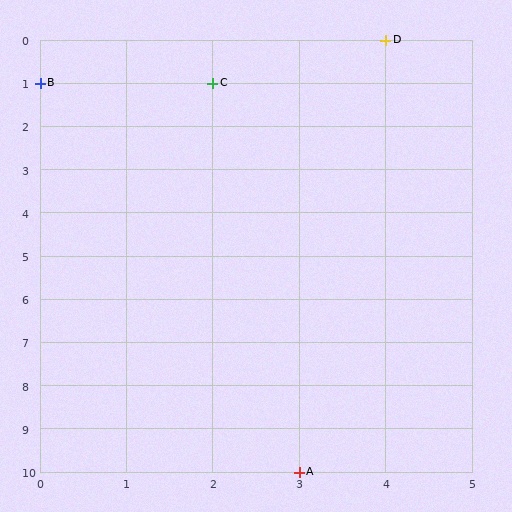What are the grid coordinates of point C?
Point C is at grid coordinates (2, 1).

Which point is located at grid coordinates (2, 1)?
Point C is at (2, 1).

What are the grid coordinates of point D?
Point D is at grid coordinates (4, 0).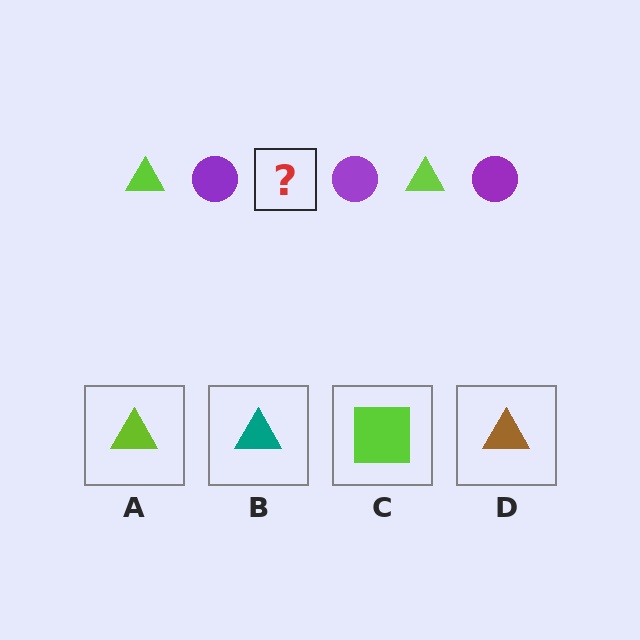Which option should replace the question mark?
Option A.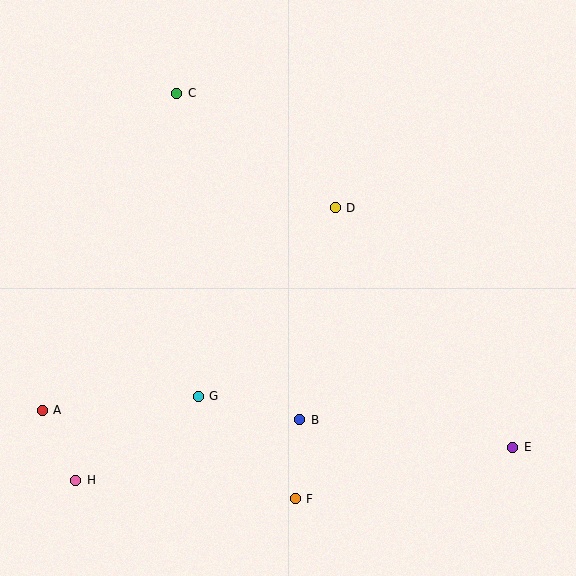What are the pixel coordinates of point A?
Point A is at (42, 410).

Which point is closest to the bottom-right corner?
Point E is closest to the bottom-right corner.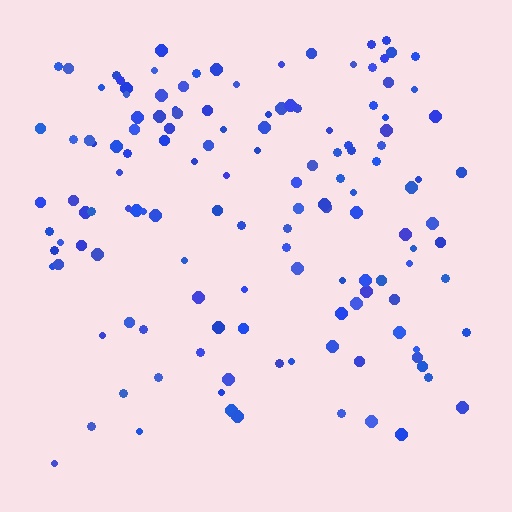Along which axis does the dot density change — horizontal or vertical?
Vertical.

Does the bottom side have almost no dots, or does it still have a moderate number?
Still a moderate number, just noticeably fewer than the top.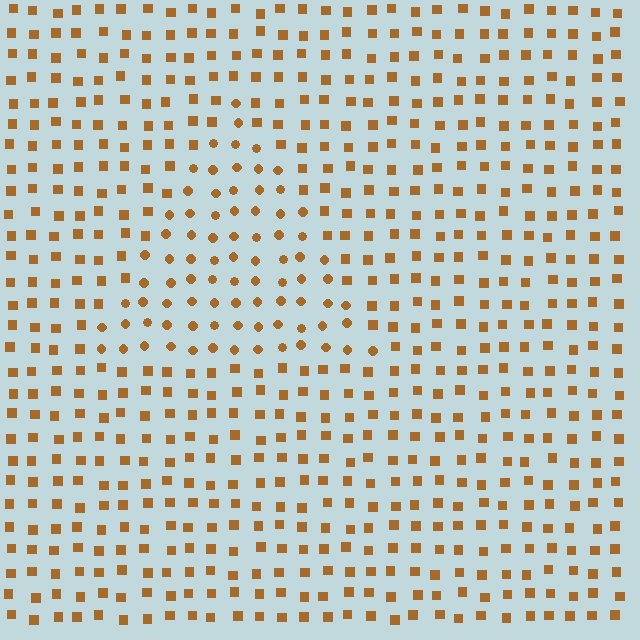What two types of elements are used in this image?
The image uses circles inside the triangle region and squares outside it.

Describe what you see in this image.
The image is filled with small brown elements arranged in a uniform grid. A triangle-shaped region contains circles, while the surrounding area contains squares. The boundary is defined purely by the change in element shape.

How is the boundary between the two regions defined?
The boundary is defined by a change in element shape: circles inside vs. squares outside. All elements share the same color and spacing.